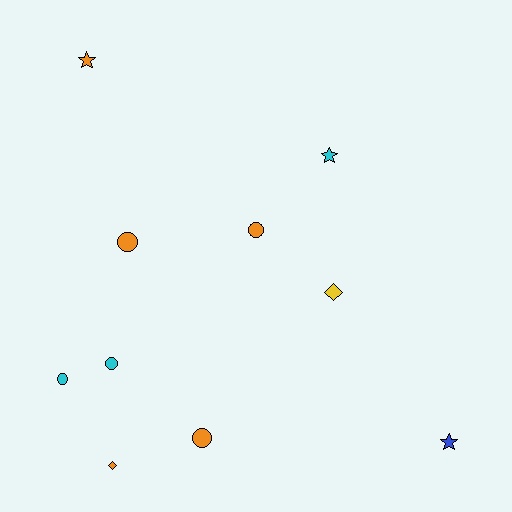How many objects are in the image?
There are 10 objects.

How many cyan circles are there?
There are 2 cyan circles.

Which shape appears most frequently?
Circle, with 5 objects.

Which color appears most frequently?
Orange, with 5 objects.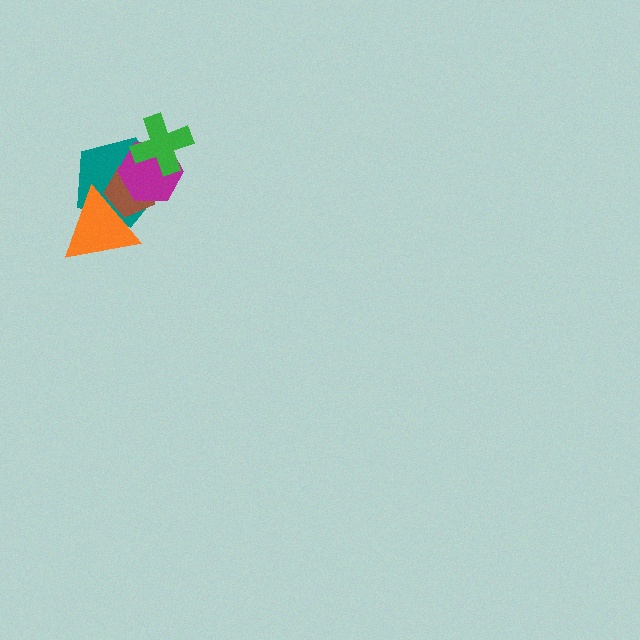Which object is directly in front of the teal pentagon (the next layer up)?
The brown pentagon is directly in front of the teal pentagon.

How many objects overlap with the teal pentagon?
4 objects overlap with the teal pentagon.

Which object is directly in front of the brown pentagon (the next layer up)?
The magenta hexagon is directly in front of the brown pentagon.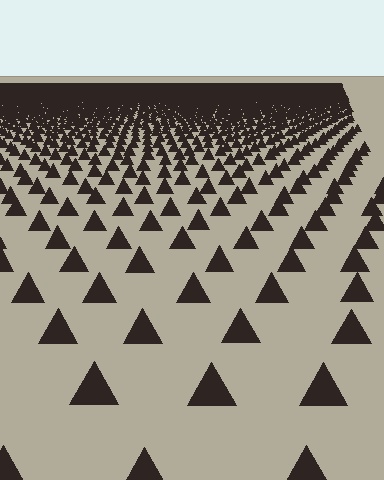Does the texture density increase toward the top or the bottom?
Density increases toward the top.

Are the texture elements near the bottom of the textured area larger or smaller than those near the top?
Larger. Near the bottom, elements are closer to the viewer and appear at a bigger on-screen size.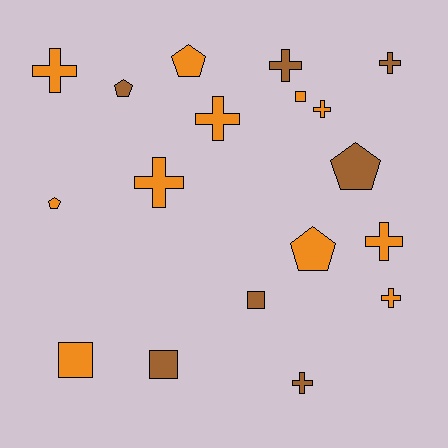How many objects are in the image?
There are 18 objects.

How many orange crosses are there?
There are 6 orange crosses.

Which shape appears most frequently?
Cross, with 9 objects.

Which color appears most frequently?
Orange, with 11 objects.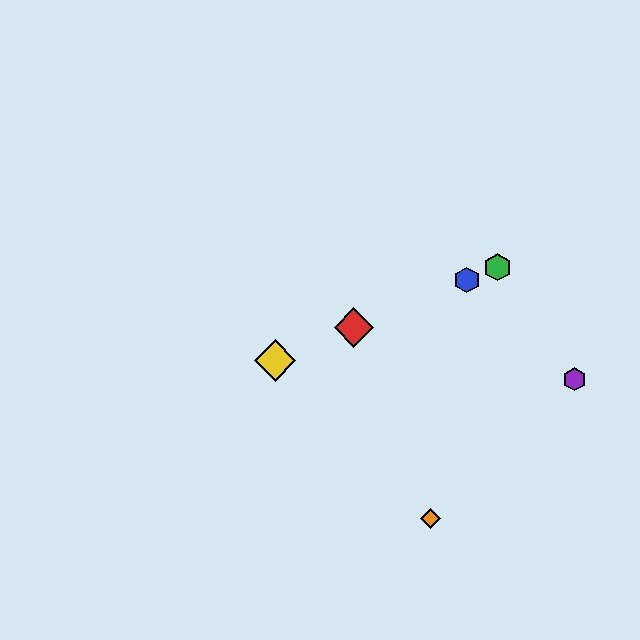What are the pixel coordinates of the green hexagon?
The green hexagon is at (498, 267).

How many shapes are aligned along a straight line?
4 shapes (the red diamond, the blue hexagon, the green hexagon, the yellow diamond) are aligned along a straight line.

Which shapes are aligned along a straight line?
The red diamond, the blue hexagon, the green hexagon, the yellow diamond are aligned along a straight line.